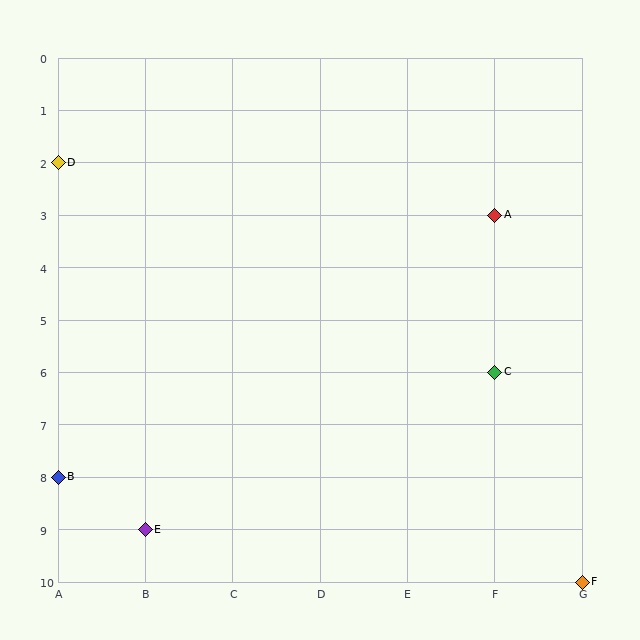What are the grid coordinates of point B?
Point B is at grid coordinates (A, 8).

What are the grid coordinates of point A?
Point A is at grid coordinates (F, 3).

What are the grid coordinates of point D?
Point D is at grid coordinates (A, 2).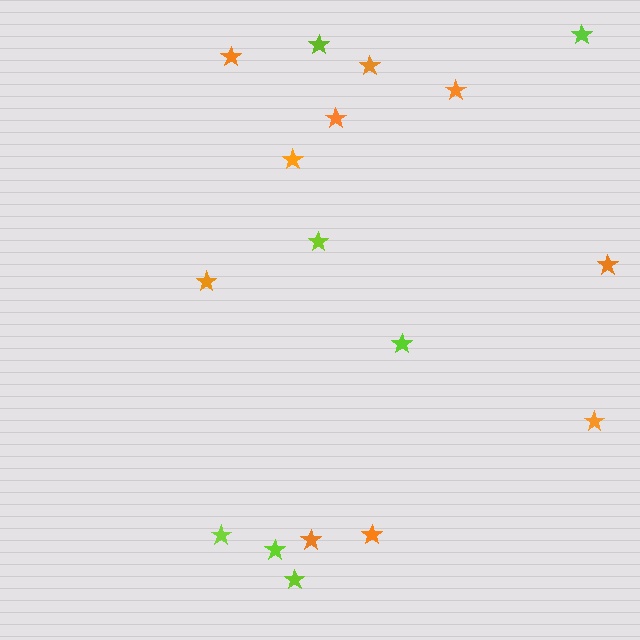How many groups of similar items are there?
There are 2 groups: one group of orange stars (10) and one group of lime stars (7).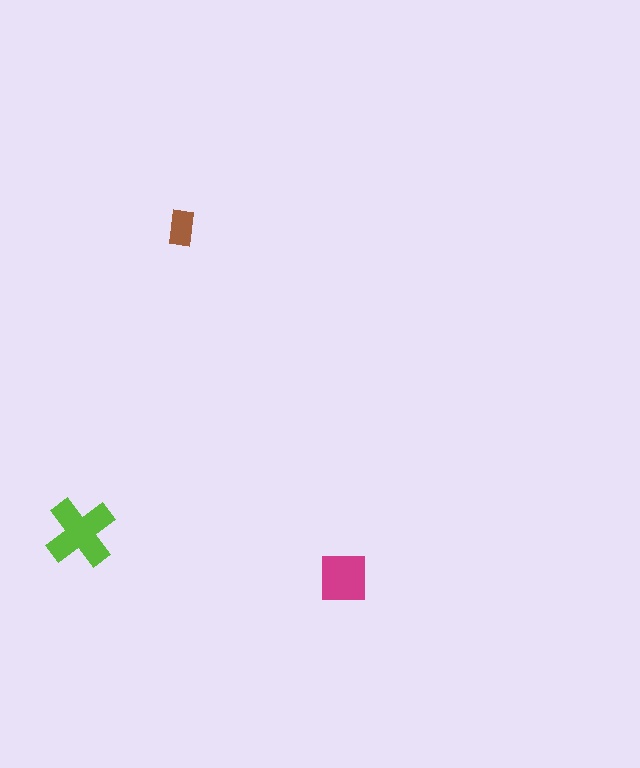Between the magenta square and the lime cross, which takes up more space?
The lime cross.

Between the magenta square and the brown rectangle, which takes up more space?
The magenta square.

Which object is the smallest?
The brown rectangle.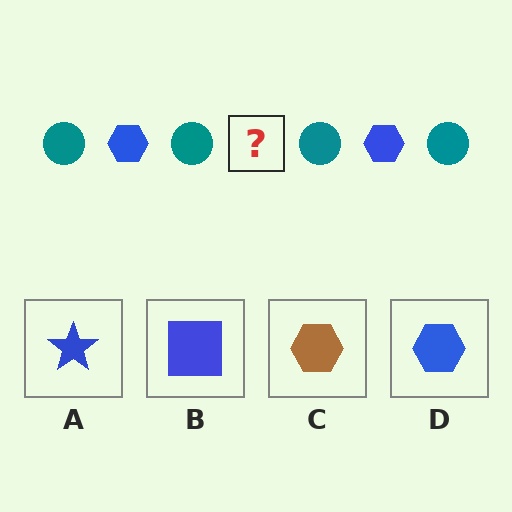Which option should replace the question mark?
Option D.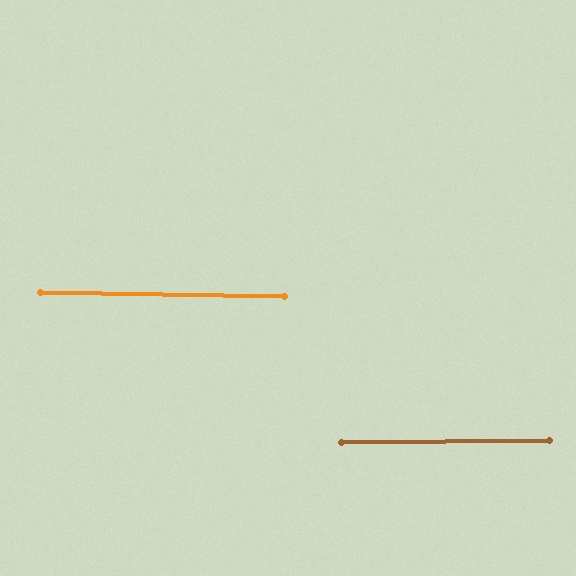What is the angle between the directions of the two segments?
Approximately 2 degrees.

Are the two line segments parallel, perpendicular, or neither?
Parallel — their directions differ by only 1.5°.